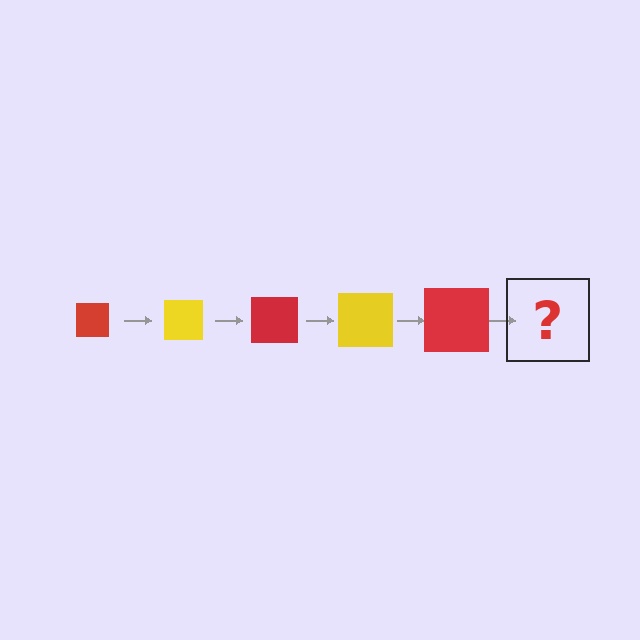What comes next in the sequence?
The next element should be a yellow square, larger than the previous one.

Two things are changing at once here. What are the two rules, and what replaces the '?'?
The two rules are that the square grows larger each step and the color cycles through red and yellow. The '?' should be a yellow square, larger than the previous one.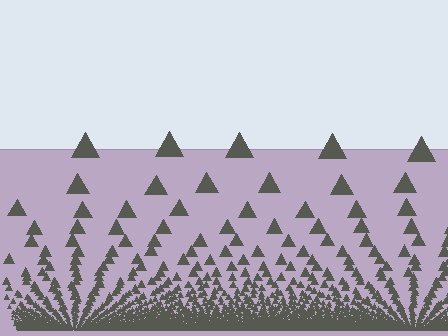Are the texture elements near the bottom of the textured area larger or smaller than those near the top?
Smaller. The gradient is inverted — elements near the bottom are smaller and denser.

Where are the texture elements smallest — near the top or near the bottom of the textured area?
Near the bottom.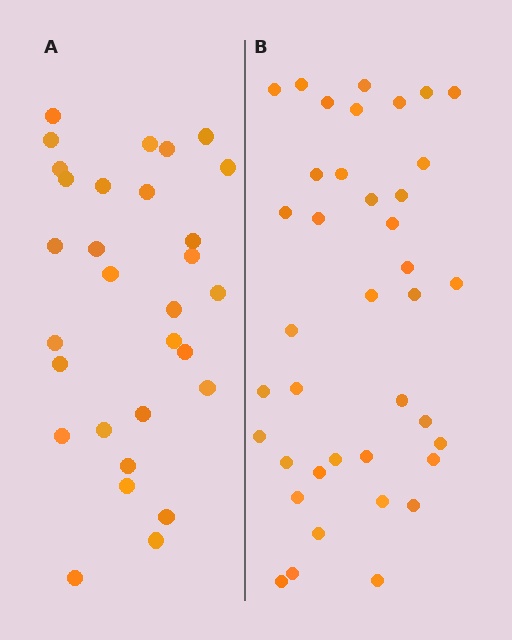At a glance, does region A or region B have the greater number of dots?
Region B (the right region) has more dots.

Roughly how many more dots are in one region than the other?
Region B has roughly 8 or so more dots than region A.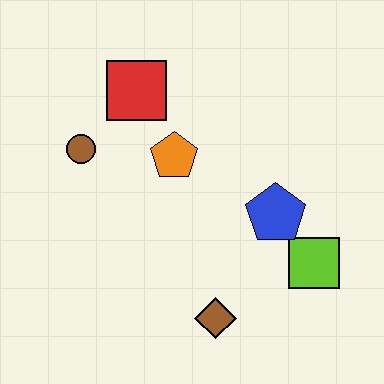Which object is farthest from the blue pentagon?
The brown circle is farthest from the blue pentagon.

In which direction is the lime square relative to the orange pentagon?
The lime square is to the right of the orange pentagon.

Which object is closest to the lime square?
The blue pentagon is closest to the lime square.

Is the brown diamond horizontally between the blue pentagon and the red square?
Yes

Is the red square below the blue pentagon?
No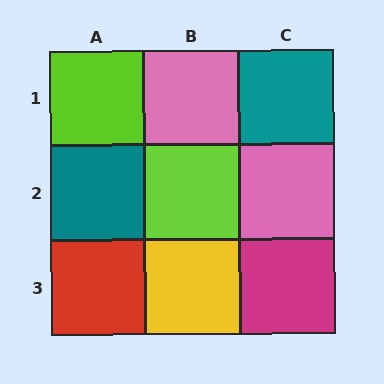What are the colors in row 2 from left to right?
Teal, lime, pink.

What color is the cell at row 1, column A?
Lime.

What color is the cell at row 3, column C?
Magenta.